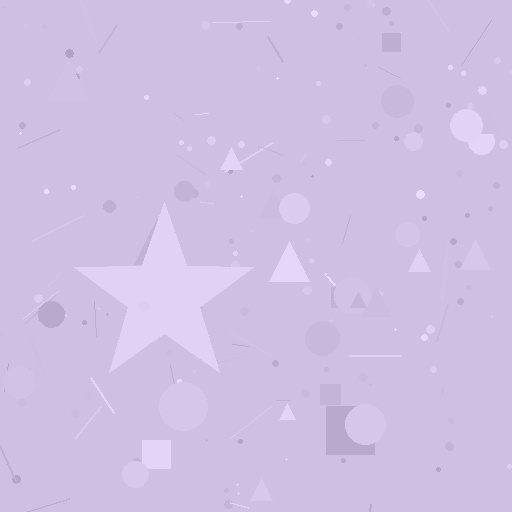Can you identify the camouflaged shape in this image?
The camouflaged shape is a star.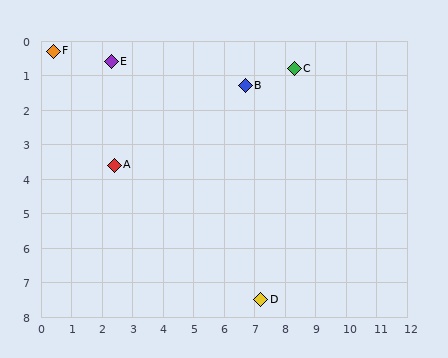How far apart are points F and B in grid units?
Points F and B are about 6.4 grid units apart.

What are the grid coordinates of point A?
Point A is at approximately (2.4, 3.6).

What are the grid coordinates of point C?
Point C is at approximately (8.3, 0.8).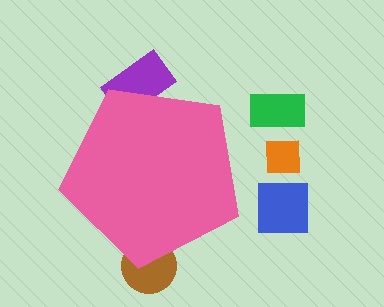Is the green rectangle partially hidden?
No, the green rectangle is fully visible.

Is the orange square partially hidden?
No, the orange square is fully visible.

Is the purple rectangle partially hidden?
Yes, the purple rectangle is partially hidden behind the pink pentagon.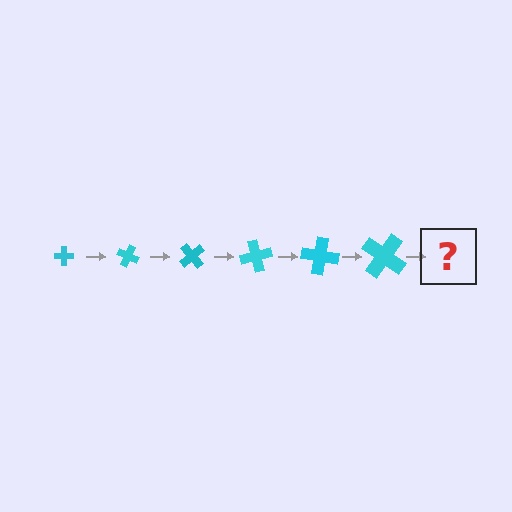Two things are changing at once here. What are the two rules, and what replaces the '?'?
The two rules are that the cross grows larger each step and it rotates 25 degrees each step. The '?' should be a cross, larger than the previous one and rotated 150 degrees from the start.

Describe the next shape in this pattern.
It should be a cross, larger than the previous one and rotated 150 degrees from the start.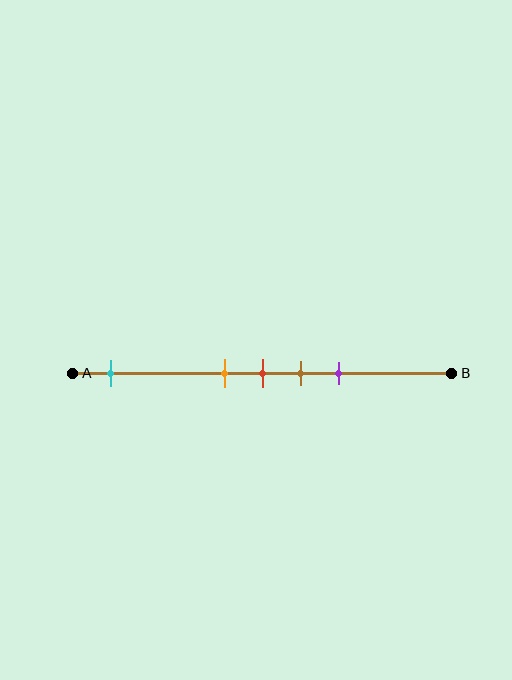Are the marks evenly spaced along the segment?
No, the marks are not evenly spaced.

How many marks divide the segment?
There are 5 marks dividing the segment.